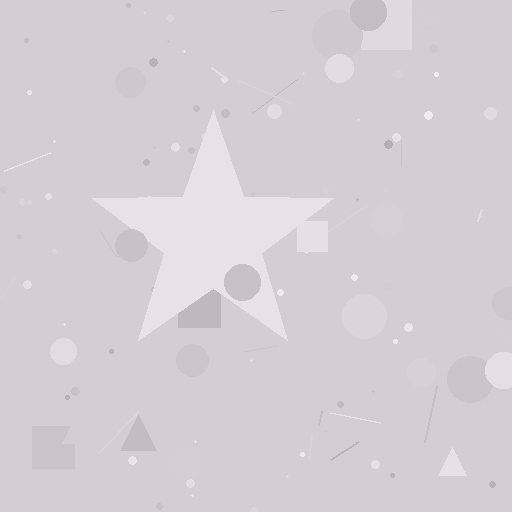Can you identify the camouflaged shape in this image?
The camouflaged shape is a star.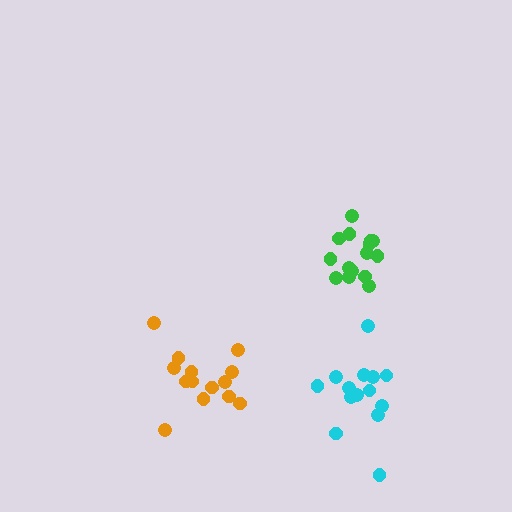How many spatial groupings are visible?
There are 3 spatial groupings.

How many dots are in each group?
Group 1: 15 dots, Group 2: 14 dots, Group 3: 14 dots (43 total).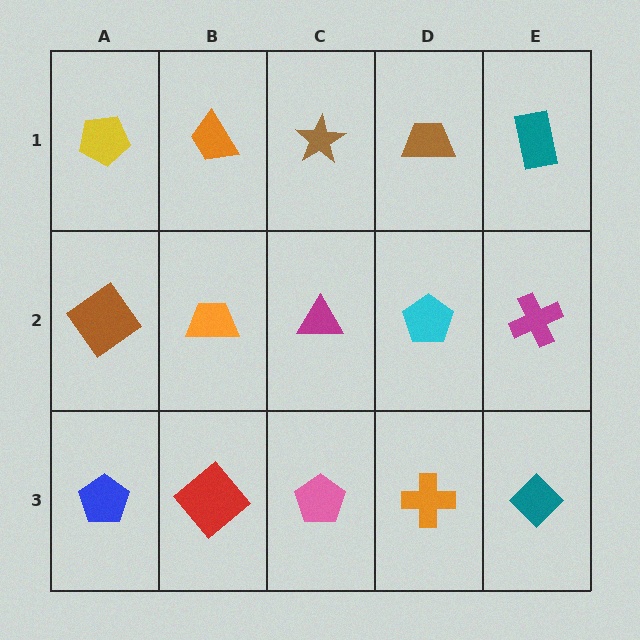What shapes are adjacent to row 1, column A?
A brown diamond (row 2, column A), an orange trapezoid (row 1, column B).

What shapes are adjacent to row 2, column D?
A brown trapezoid (row 1, column D), an orange cross (row 3, column D), a magenta triangle (row 2, column C), a magenta cross (row 2, column E).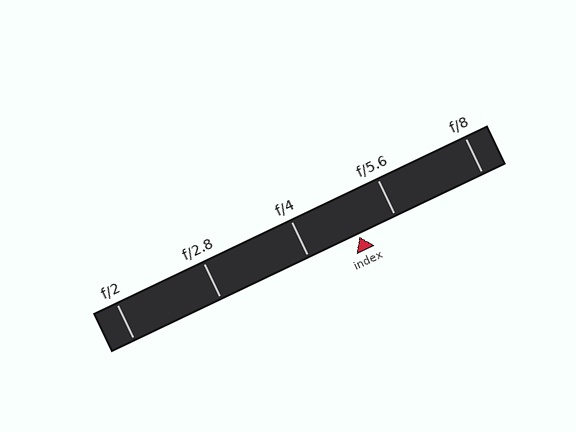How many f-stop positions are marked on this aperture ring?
There are 5 f-stop positions marked.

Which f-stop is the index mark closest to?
The index mark is closest to f/5.6.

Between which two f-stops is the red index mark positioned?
The index mark is between f/4 and f/5.6.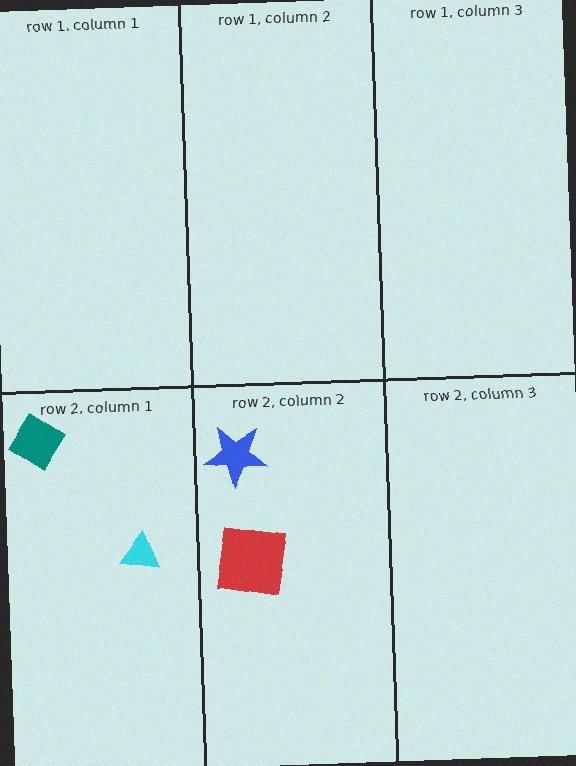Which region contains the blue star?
The row 2, column 2 region.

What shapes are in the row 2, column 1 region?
The cyan triangle, the teal diamond.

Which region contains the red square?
The row 2, column 2 region.